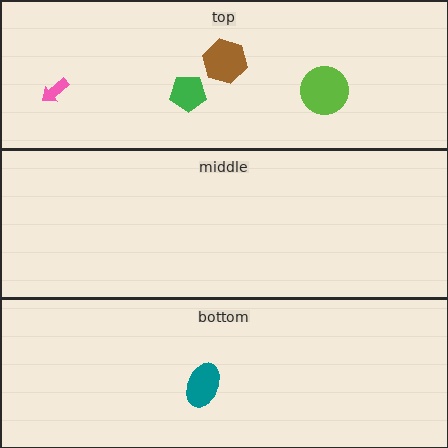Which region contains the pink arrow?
The top region.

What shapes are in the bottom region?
The teal ellipse.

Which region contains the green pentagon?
The top region.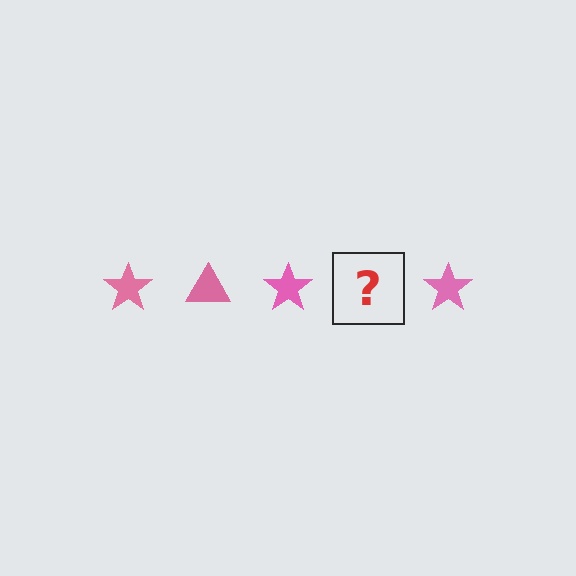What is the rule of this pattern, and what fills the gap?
The rule is that the pattern cycles through star, triangle shapes in pink. The gap should be filled with a pink triangle.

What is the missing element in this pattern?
The missing element is a pink triangle.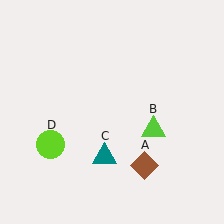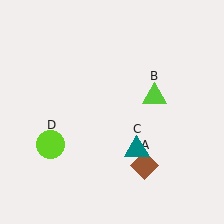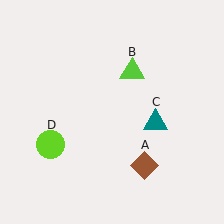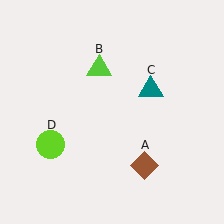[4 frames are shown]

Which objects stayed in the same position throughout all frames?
Brown diamond (object A) and lime circle (object D) remained stationary.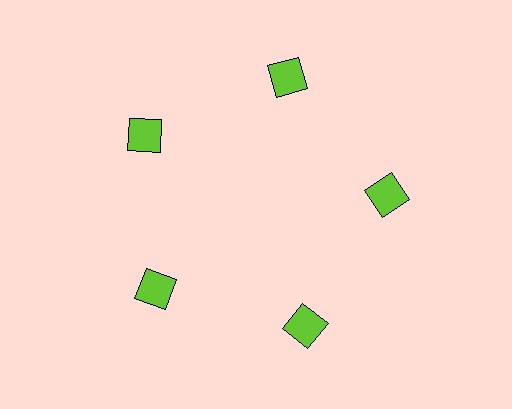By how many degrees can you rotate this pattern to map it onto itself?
The pattern maps onto itself every 72 degrees of rotation.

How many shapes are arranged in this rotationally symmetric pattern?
There are 5 shapes, arranged in 5 groups of 1.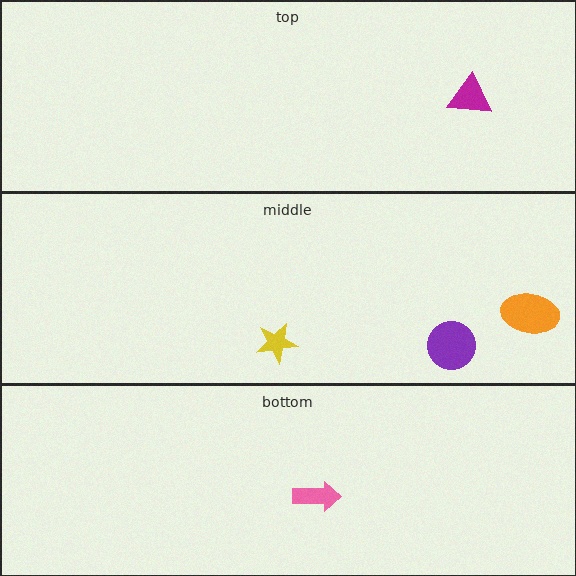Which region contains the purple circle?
The middle region.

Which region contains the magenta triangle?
The top region.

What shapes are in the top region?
The magenta triangle.